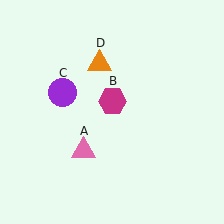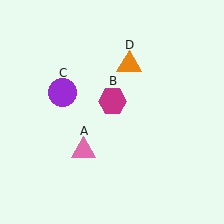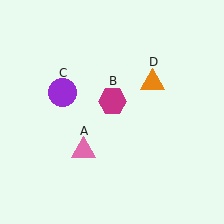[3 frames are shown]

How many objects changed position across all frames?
1 object changed position: orange triangle (object D).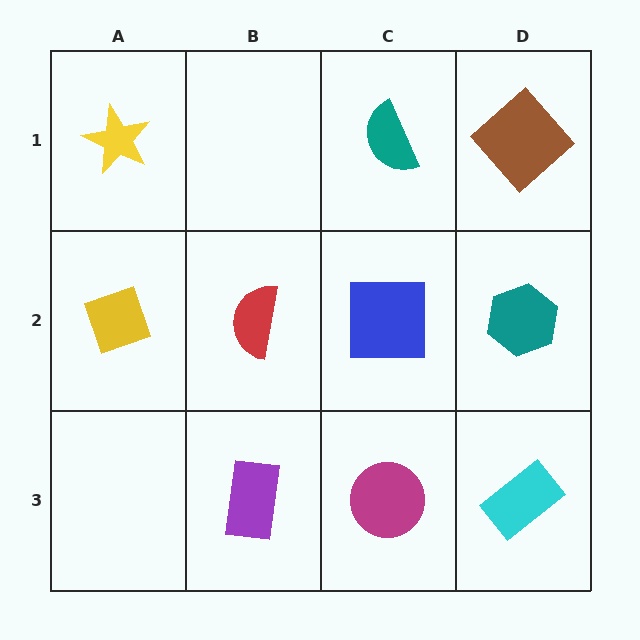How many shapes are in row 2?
4 shapes.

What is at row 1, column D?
A brown diamond.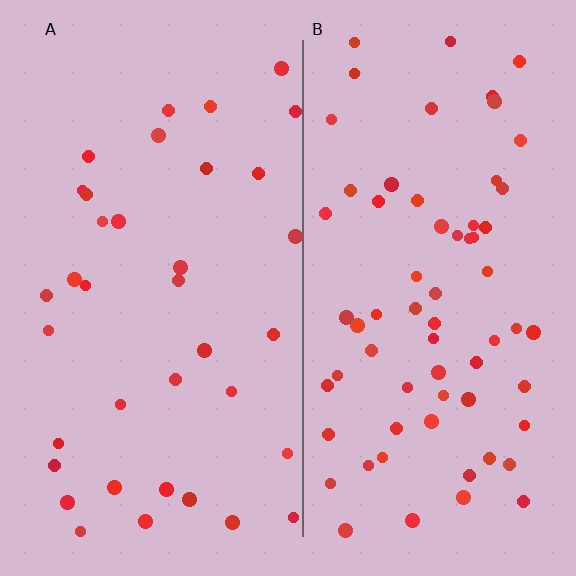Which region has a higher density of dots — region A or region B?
B (the right).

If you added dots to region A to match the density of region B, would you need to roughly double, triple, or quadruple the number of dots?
Approximately double.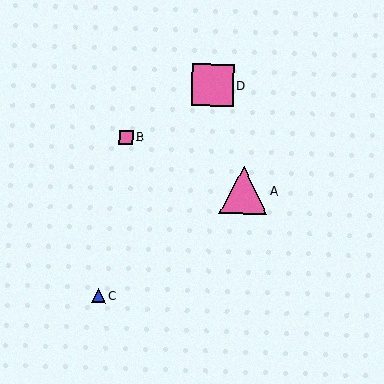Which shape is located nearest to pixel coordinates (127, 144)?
The pink square (labeled B) at (126, 137) is nearest to that location.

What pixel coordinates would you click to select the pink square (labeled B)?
Click at (126, 137) to select the pink square B.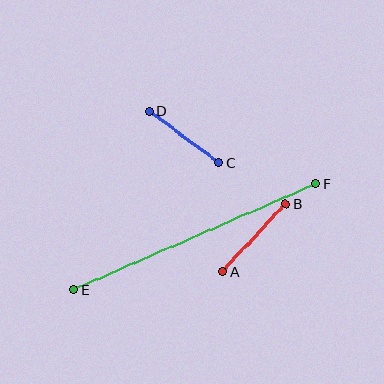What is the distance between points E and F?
The distance is approximately 264 pixels.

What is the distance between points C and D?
The distance is approximately 86 pixels.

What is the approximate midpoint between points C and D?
The midpoint is at approximately (184, 137) pixels.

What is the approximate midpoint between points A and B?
The midpoint is at approximately (254, 238) pixels.